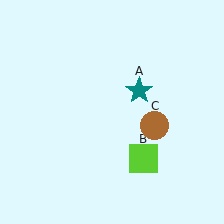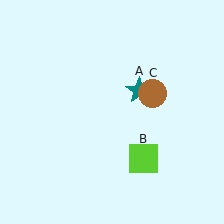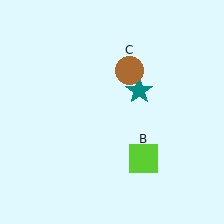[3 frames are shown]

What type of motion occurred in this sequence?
The brown circle (object C) rotated counterclockwise around the center of the scene.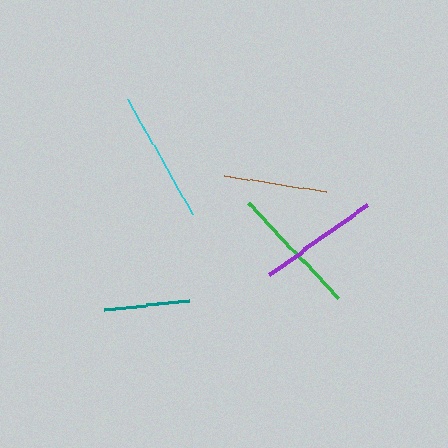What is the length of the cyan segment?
The cyan segment is approximately 133 pixels long.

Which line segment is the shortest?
The teal line is the shortest at approximately 87 pixels.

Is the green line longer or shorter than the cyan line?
The cyan line is longer than the green line.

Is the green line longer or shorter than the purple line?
The green line is longer than the purple line.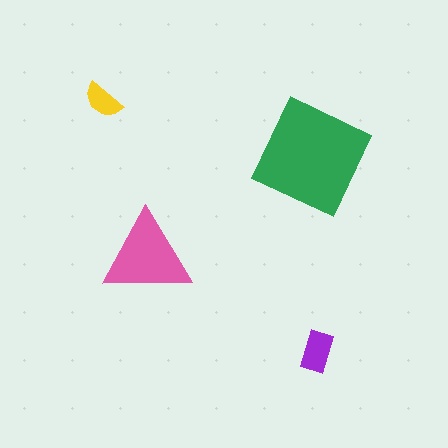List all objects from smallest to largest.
The yellow semicircle, the purple rectangle, the pink triangle, the green diamond.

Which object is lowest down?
The purple rectangle is bottommost.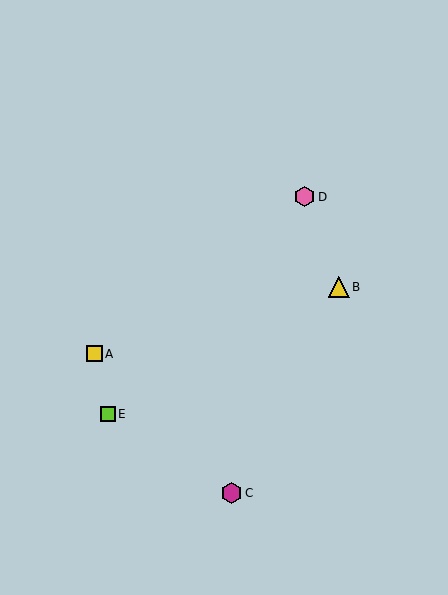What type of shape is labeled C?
Shape C is a magenta hexagon.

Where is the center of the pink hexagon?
The center of the pink hexagon is at (304, 197).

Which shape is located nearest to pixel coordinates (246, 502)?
The magenta hexagon (labeled C) at (231, 493) is nearest to that location.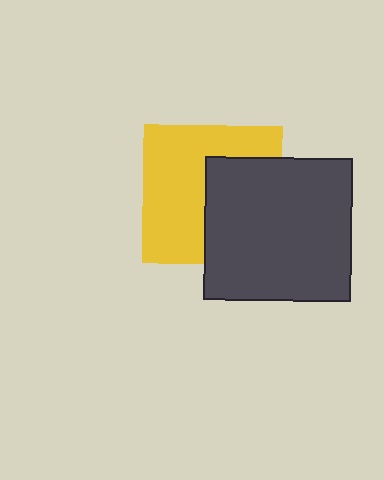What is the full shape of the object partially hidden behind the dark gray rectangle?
The partially hidden object is a yellow square.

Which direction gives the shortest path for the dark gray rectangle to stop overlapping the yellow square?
Moving right gives the shortest separation.